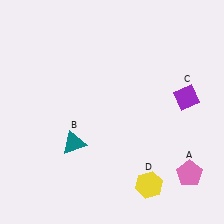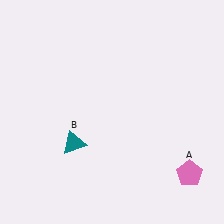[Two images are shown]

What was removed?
The purple diamond (C), the yellow hexagon (D) were removed in Image 2.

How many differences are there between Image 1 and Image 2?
There are 2 differences between the two images.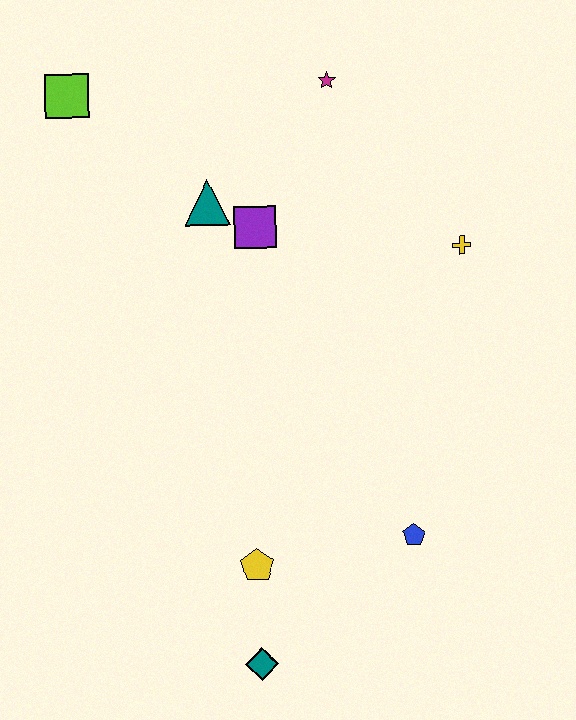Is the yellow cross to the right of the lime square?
Yes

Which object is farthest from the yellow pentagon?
The lime square is farthest from the yellow pentagon.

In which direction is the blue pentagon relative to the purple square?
The blue pentagon is below the purple square.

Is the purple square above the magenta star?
No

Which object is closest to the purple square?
The teal triangle is closest to the purple square.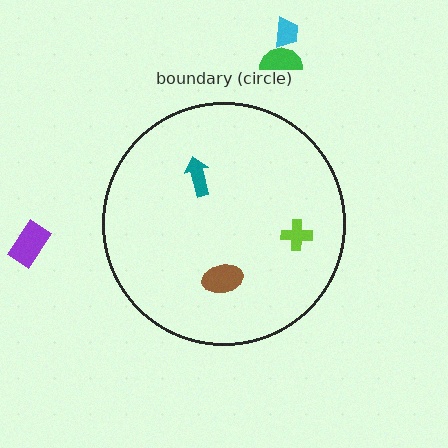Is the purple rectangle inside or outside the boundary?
Outside.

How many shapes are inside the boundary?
3 inside, 3 outside.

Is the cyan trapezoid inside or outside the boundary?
Outside.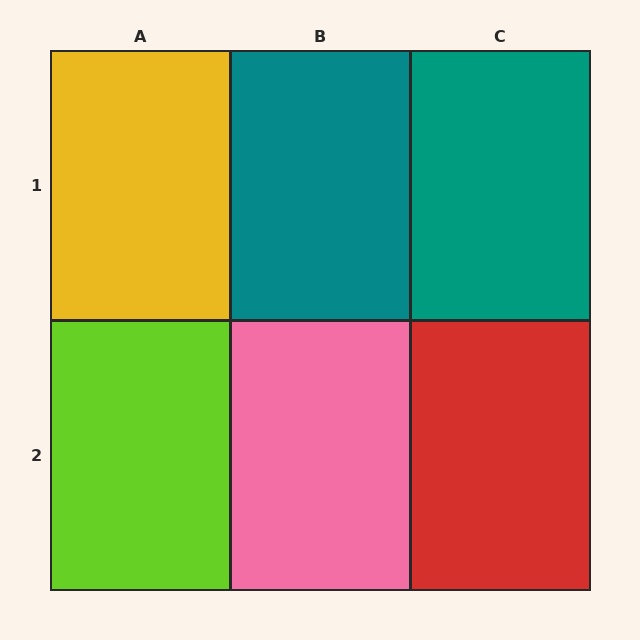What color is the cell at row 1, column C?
Teal.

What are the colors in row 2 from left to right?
Lime, pink, red.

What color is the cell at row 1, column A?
Yellow.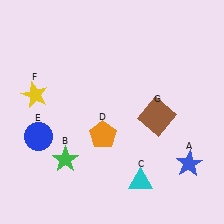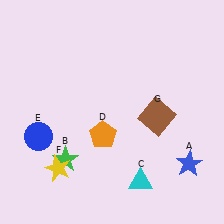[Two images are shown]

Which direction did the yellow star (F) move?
The yellow star (F) moved down.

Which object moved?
The yellow star (F) moved down.